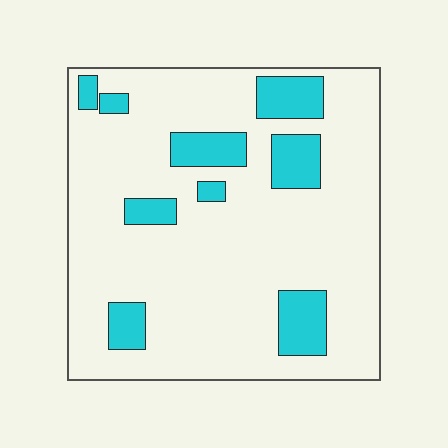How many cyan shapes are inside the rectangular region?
9.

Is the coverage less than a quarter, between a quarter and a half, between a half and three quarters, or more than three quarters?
Less than a quarter.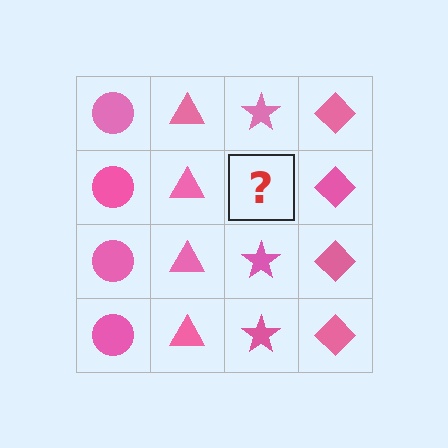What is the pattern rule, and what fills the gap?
The rule is that each column has a consistent shape. The gap should be filled with a pink star.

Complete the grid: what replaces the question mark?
The question mark should be replaced with a pink star.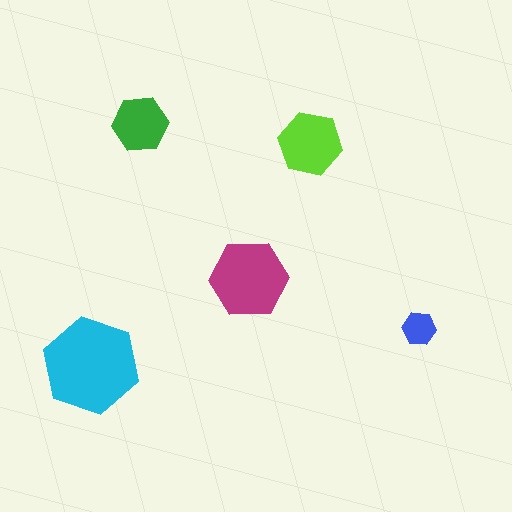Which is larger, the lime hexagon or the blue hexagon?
The lime one.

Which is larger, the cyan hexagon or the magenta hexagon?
The cyan one.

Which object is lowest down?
The cyan hexagon is bottommost.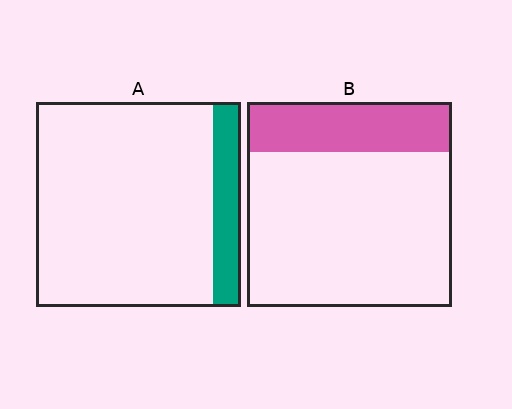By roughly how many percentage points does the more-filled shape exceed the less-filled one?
By roughly 10 percentage points (B over A).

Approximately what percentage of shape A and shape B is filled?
A is approximately 15% and B is approximately 25%.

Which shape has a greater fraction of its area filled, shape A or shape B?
Shape B.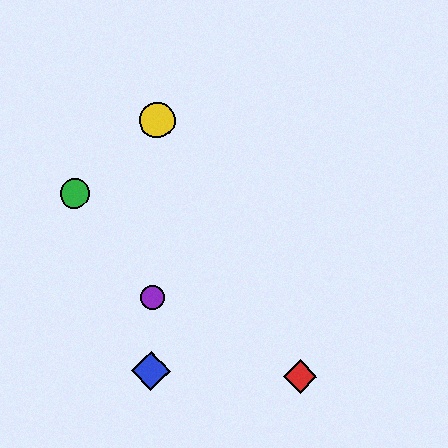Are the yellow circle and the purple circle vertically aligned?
Yes, both are at x≈157.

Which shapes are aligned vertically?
The blue diamond, the yellow circle, the purple circle are aligned vertically.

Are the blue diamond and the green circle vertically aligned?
No, the blue diamond is at x≈151 and the green circle is at x≈75.